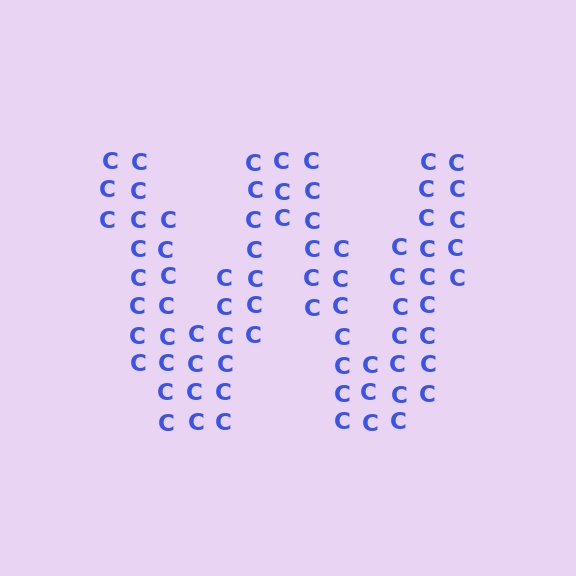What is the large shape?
The large shape is the letter W.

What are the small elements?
The small elements are letter C's.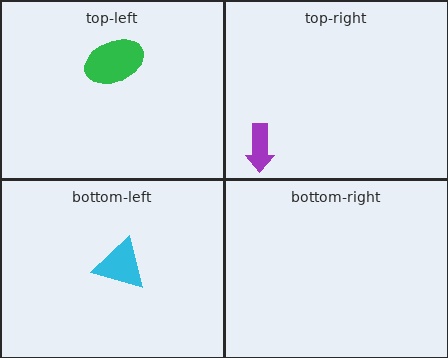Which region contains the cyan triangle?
The bottom-left region.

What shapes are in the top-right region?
The purple arrow.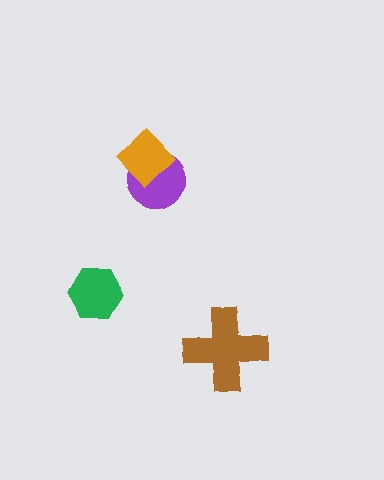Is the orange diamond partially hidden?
No, no other shape covers it.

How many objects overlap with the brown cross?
0 objects overlap with the brown cross.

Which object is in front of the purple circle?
The orange diamond is in front of the purple circle.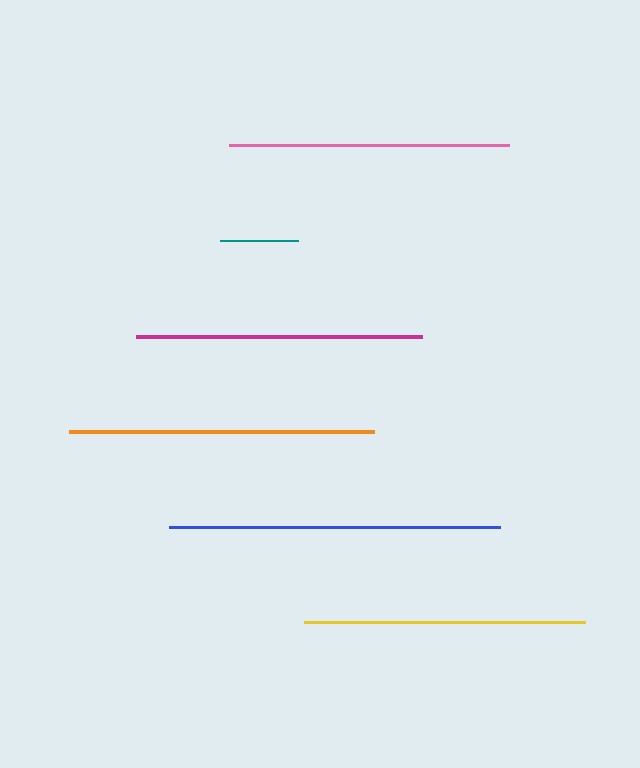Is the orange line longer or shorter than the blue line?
The blue line is longer than the orange line.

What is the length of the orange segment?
The orange segment is approximately 305 pixels long.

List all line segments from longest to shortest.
From longest to shortest: blue, orange, magenta, yellow, pink, teal.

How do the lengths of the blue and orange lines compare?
The blue and orange lines are approximately the same length.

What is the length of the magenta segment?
The magenta segment is approximately 286 pixels long.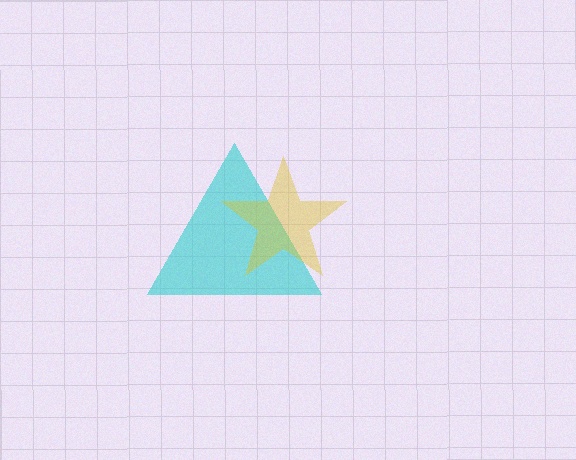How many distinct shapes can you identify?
There are 2 distinct shapes: a cyan triangle, a yellow star.